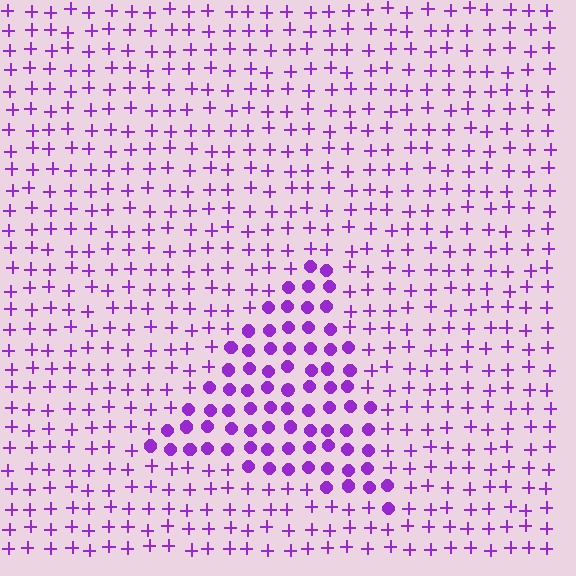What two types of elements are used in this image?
The image uses circles inside the triangle region and plus signs outside it.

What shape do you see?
I see a triangle.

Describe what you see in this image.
The image is filled with small purple elements arranged in a uniform grid. A triangle-shaped region contains circles, while the surrounding area contains plus signs. The boundary is defined purely by the change in element shape.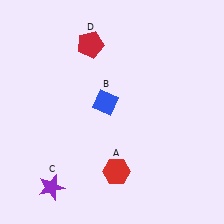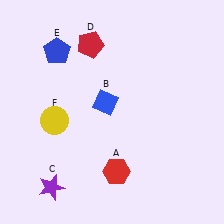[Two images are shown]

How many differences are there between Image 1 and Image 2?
There are 2 differences between the two images.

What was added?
A blue pentagon (E), a yellow circle (F) were added in Image 2.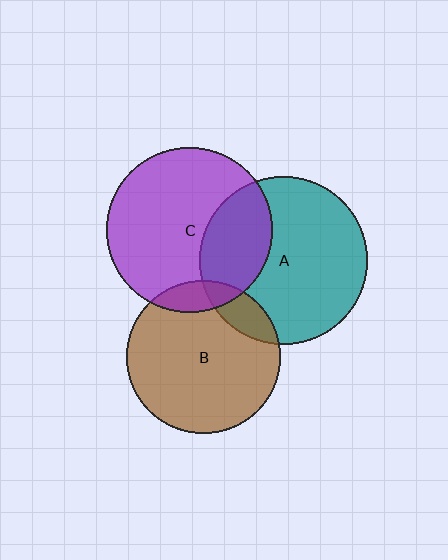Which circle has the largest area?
Circle A (teal).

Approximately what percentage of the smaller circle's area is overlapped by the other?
Approximately 30%.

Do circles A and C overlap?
Yes.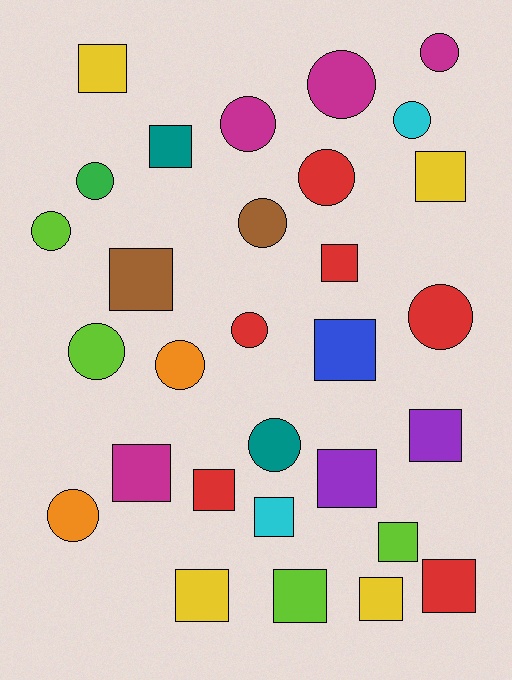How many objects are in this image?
There are 30 objects.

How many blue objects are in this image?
There is 1 blue object.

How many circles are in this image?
There are 14 circles.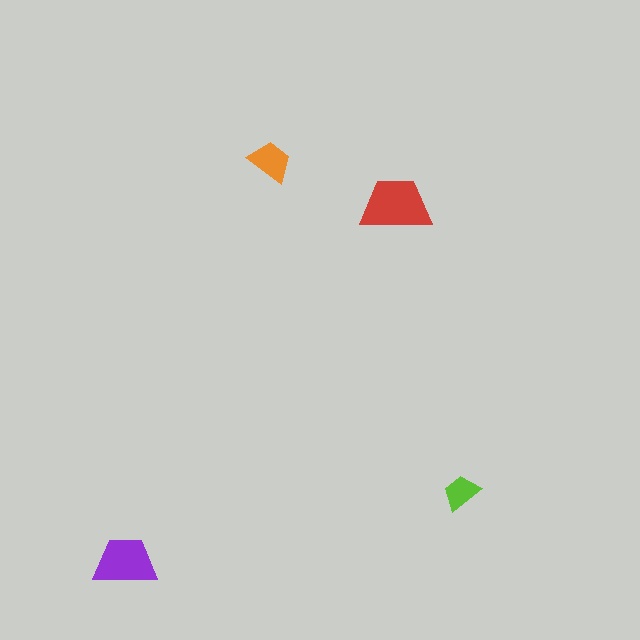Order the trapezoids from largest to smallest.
the red one, the purple one, the orange one, the lime one.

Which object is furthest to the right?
The lime trapezoid is rightmost.